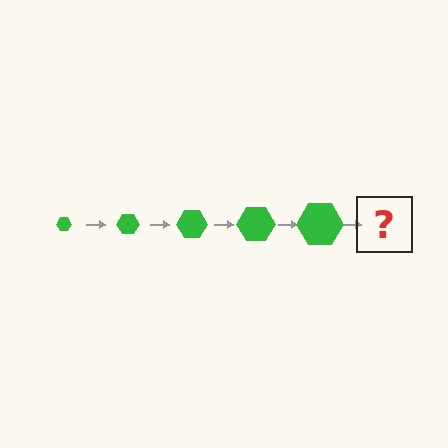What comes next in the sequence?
The next element should be a green hexagon, larger than the previous one.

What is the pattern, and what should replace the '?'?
The pattern is that the hexagon gets progressively larger each step. The '?' should be a green hexagon, larger than the previous one.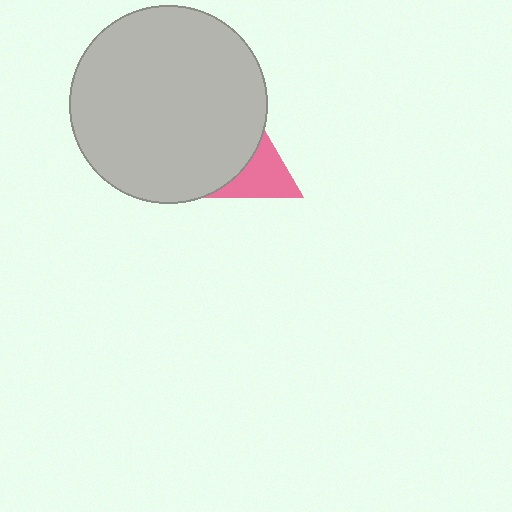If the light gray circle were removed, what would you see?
You would see the complete pink triangle.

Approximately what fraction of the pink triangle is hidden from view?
Roughly 66% of the pink triangle is hidden behind the light gray circle.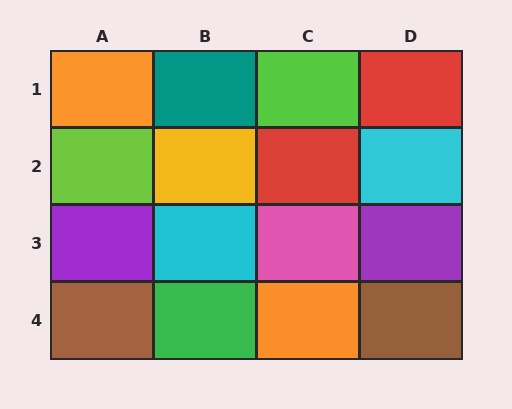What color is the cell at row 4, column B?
Green.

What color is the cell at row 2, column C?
Red.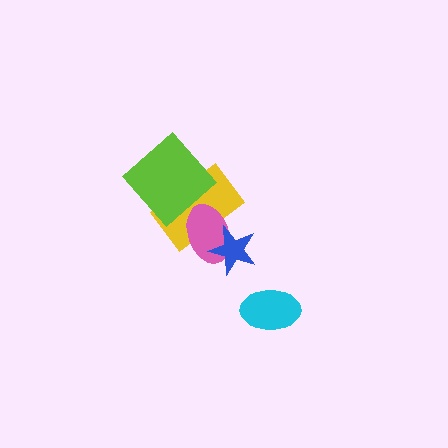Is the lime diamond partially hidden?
No, no other shape covers it.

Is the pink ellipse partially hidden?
Yes, it is partially covered by another shape.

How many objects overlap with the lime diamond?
2 objects overlap with the lime diamond.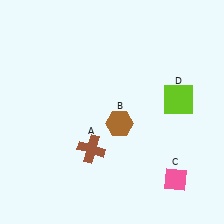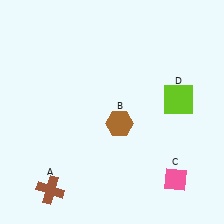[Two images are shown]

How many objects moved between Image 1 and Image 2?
1 object moved between the two images.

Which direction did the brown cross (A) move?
The brown cross (A) moved left.